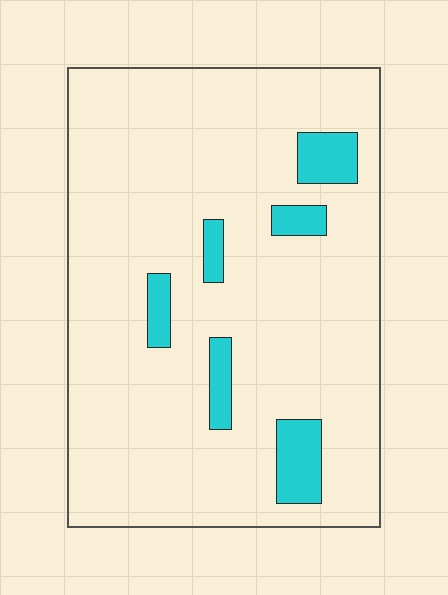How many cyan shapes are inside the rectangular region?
6.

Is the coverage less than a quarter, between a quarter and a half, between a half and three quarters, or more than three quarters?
Less than a quarter.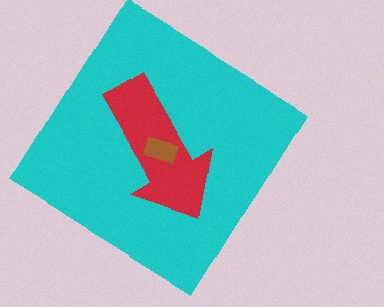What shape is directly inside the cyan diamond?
The red arrow.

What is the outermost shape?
The cyan diamond.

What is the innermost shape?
The brown rectangle.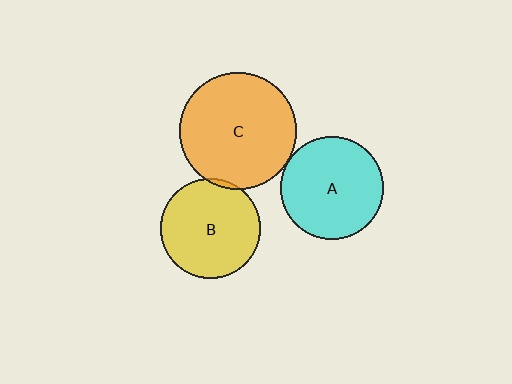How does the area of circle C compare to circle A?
Approximately 1.3 times.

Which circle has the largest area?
Circle C (orange).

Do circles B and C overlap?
Yes.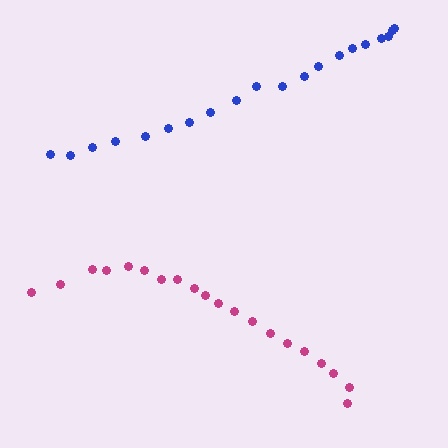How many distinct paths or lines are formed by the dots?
There are 2 distinct paths.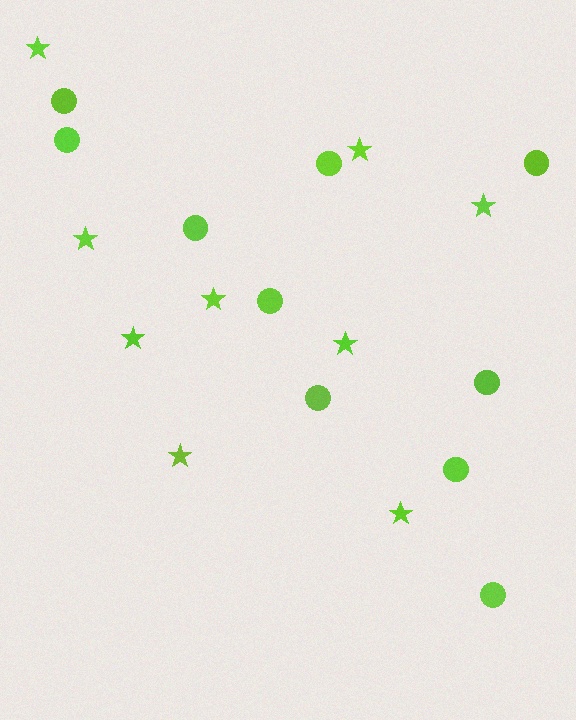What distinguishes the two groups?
There are 2 groups: one group of circles (10) and one group of stars (9).